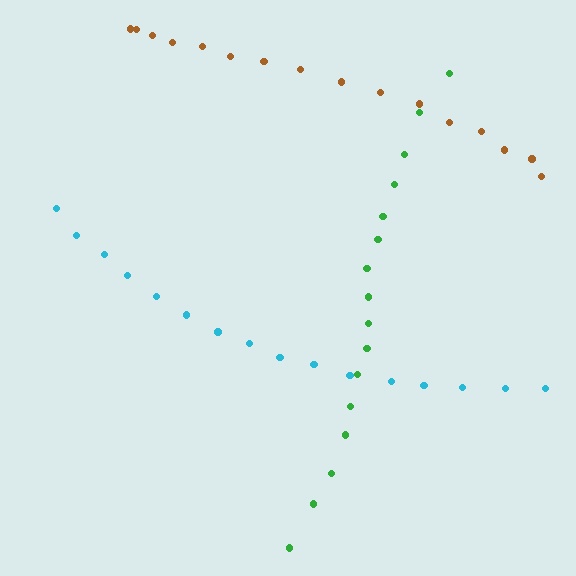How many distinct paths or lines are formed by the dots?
There are 3 distinct paths.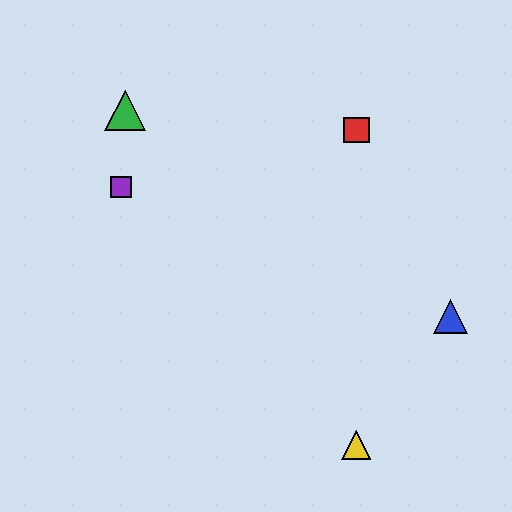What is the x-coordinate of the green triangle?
The green triangle is at x≈125.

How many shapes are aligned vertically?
2 shapes (the red square, the yellow triangle) are aligned vertically.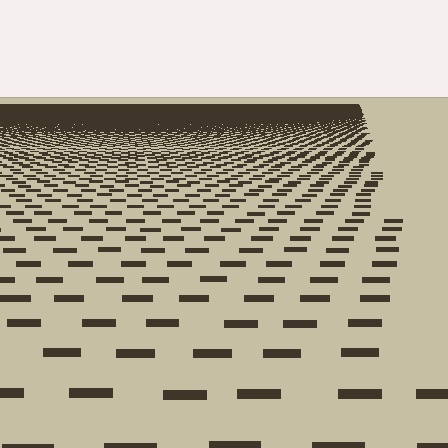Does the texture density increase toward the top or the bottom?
Density increases toward the top.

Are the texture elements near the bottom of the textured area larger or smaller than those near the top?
Larger. Near the bottom, elements are closer to the viewer and appear at a bigger on-screen size.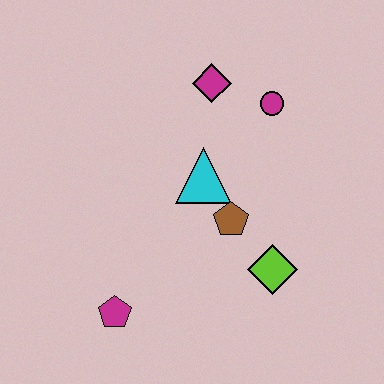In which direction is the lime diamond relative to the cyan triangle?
The lime diamond is below the cyan triangle.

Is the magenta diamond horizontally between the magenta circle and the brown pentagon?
No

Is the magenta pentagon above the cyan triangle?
No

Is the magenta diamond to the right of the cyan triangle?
Yes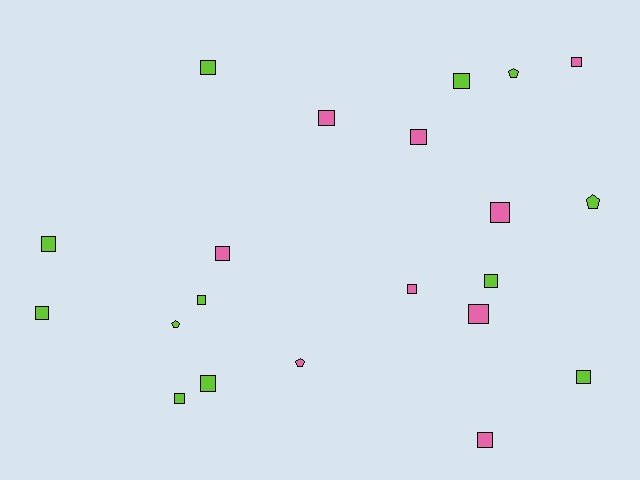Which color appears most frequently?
Lime, with 12 objects.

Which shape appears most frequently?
Square, with 17 objects.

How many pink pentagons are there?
There is 1 pink pentagon.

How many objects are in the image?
There are 21 objects.